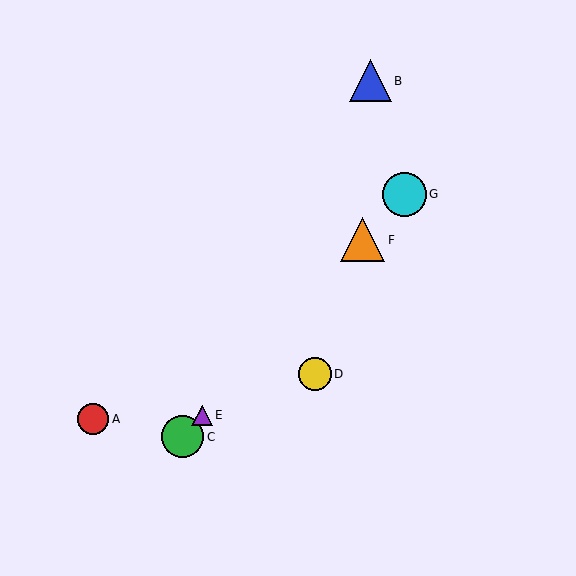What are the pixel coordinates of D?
Object D is at (315, 374).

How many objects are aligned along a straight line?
4 objects (C, E, F, G) are aligned along a straight line.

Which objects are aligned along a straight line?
Objects C, E, F, G are aligned along a straight line.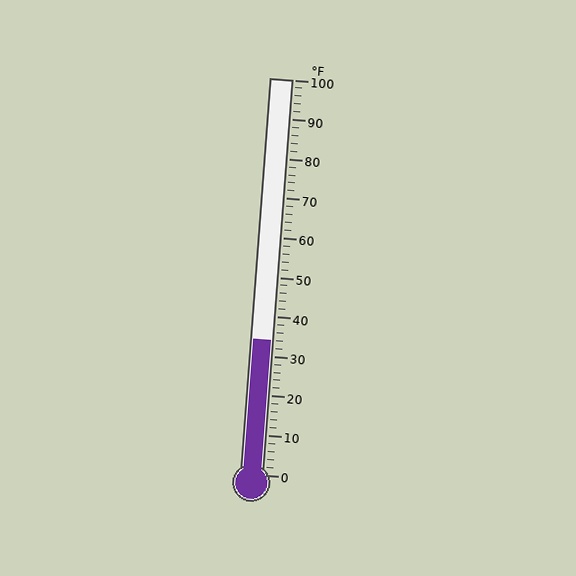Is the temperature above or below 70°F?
The temperature is below 70°F.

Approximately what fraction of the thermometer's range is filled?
The thermometer is filled to approximately 35% of its range.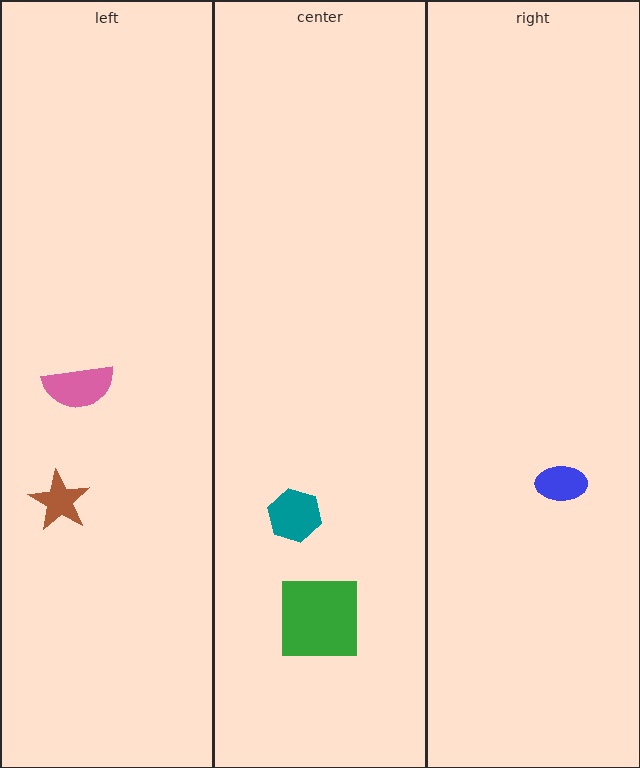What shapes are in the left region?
The brown star, the pink semicircle.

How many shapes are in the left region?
2.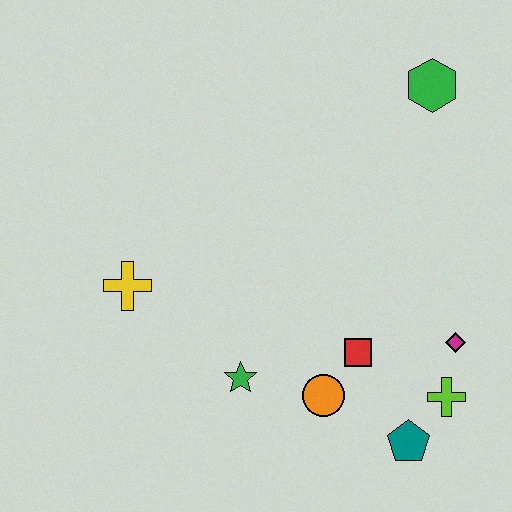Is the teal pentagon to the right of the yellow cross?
Yes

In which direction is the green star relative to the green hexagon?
The green star is below the green hexagon.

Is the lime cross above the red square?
No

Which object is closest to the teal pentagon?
The lime cross is closest to the teal pentagon.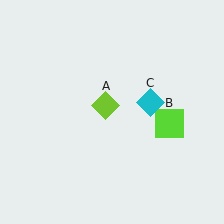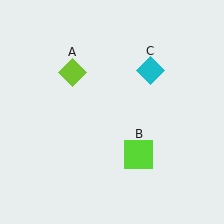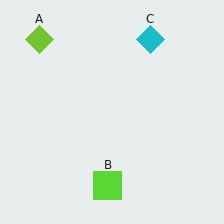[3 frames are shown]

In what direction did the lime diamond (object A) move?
The lime diamond (object A) moved up and to the left.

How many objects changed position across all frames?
3 objects changed position: lime diamond (object A), lime square (object B), cyan diamond (object C).